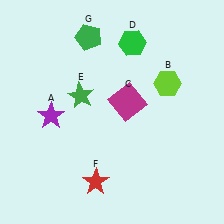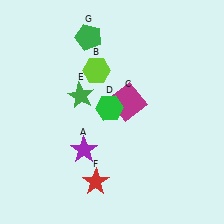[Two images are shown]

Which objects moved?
The objects that moved are: the purple star (A), the lime hexagon (B), the green hexagon (D).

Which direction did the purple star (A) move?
The purple star (A) moved down.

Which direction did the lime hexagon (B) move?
The lime hexagon (B) moved left.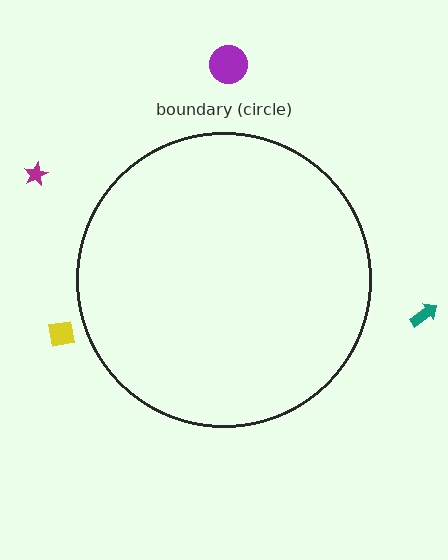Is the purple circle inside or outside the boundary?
Outside.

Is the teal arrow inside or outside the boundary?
Outside.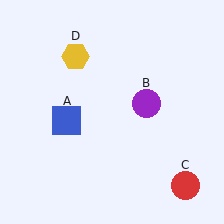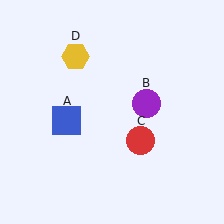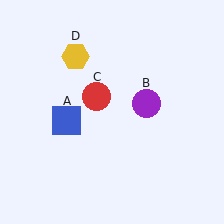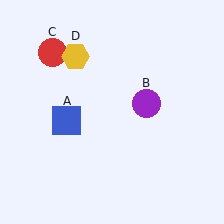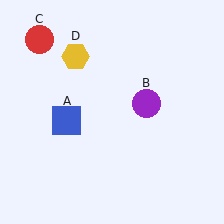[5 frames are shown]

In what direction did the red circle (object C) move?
The red circle (object C) moved up and to the left.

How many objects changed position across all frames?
1 object changed position: red circle (object C).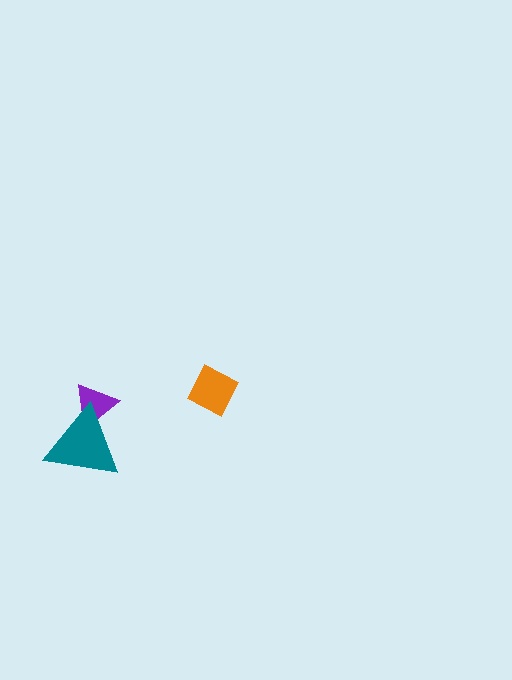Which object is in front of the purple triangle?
The teal triangle is in front of the purple triangle.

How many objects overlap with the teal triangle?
1 object overlaps with the teal triangle.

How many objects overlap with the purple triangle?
1 object overlaps with the purple triangle.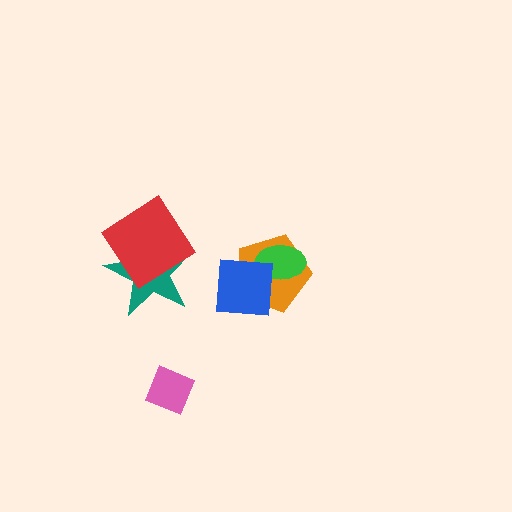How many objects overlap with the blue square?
2 objects overlap with the blue square.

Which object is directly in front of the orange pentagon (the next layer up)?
The green ellipse is directly in front of the orange pentagon.